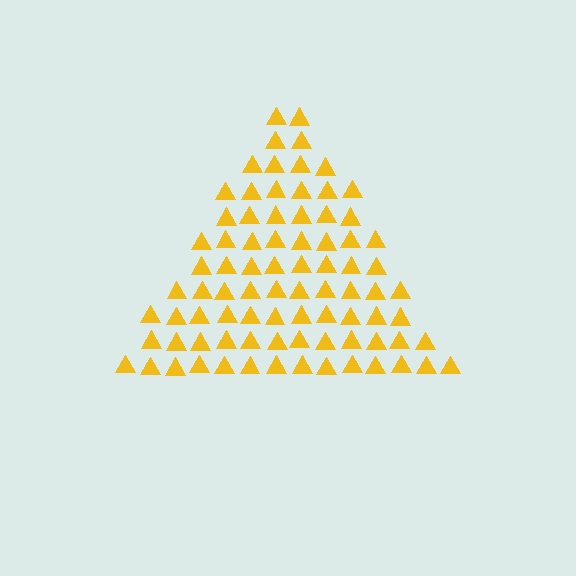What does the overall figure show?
The overall figure shows a triangle.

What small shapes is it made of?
It is made of small triangles.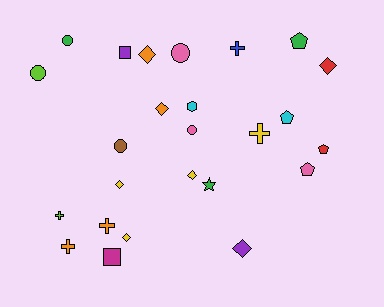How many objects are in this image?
There are 25 objects.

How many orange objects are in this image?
There are 4 orange objects.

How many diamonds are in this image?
There are 7 diamonds.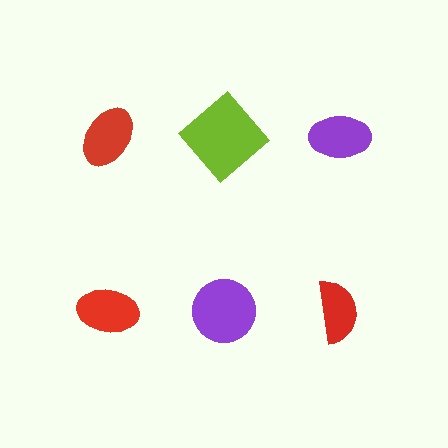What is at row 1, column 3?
A purple ellipse.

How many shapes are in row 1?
3 shapes.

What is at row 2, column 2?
A purple circle.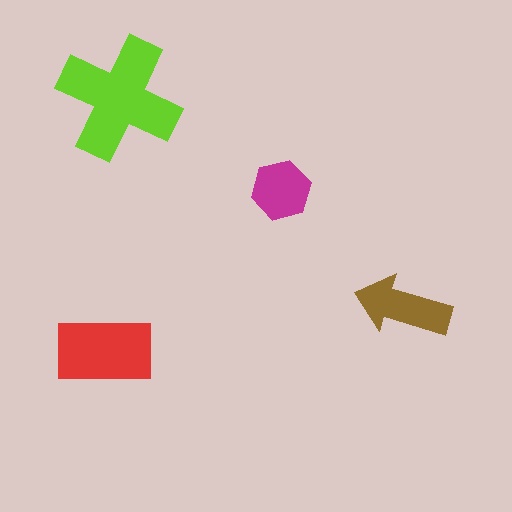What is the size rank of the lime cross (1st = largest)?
1st.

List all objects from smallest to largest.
The magenta hexagon, the brown arrow, the red rectangle, the lime cross.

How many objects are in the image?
There are 4 objects in the image.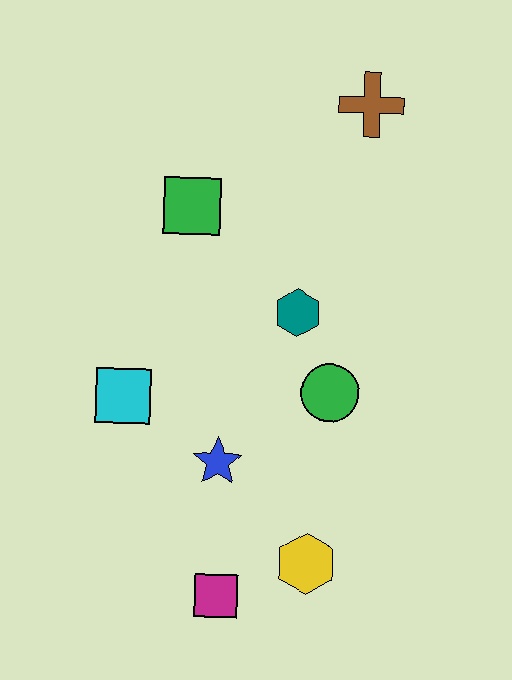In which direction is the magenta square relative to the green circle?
The magenta square is below the green circle.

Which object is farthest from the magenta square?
The brown cross is farthest from the magenta square.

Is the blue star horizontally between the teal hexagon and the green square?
Yes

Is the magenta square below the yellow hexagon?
Yes